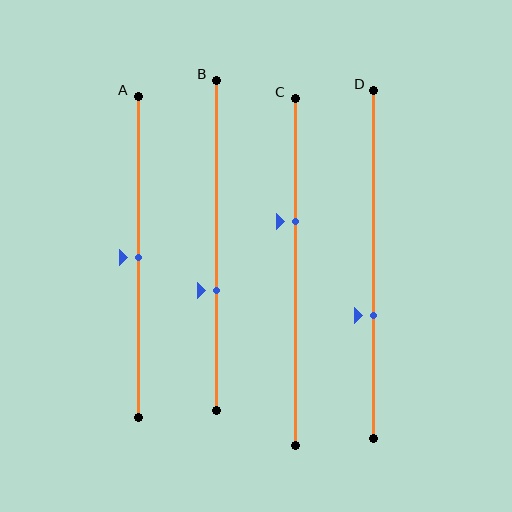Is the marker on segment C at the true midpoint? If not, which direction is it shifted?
No, the marker on segment C is shifted upward by about 15% of the segment length.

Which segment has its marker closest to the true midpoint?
Segment A has its marker closest to the true midpoint.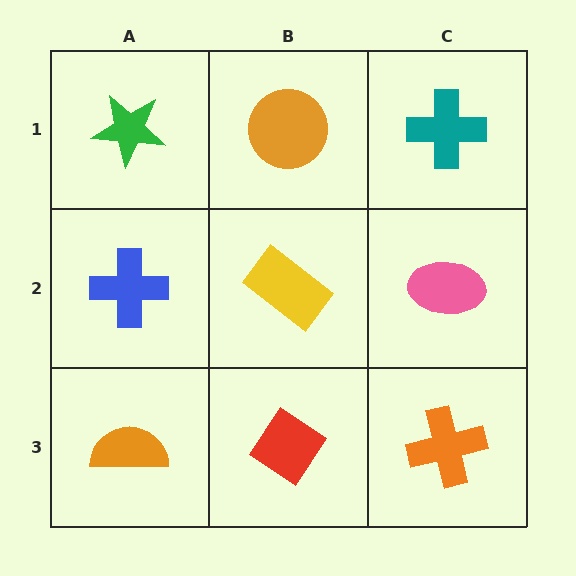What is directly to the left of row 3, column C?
A red diamond.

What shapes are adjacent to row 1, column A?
A blue cross (row 2, column A), an orange circle (row 1, column B).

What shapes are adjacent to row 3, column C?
A pink ellipse (row 2, column C), a red diamond (row 3, column B).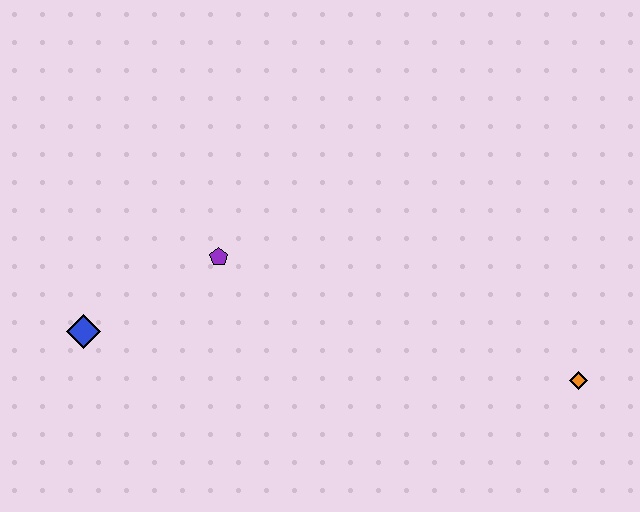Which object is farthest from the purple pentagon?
The orange diamond is farthest from the purple pentagon.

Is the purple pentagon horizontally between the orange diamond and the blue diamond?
Yes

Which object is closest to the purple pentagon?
The blue diamond is closest to the purple pentagon.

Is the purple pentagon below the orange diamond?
No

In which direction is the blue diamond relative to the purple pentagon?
The blue diamond is to the left of the purple pentagon.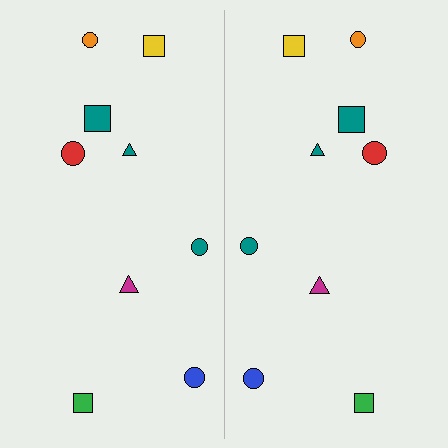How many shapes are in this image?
There are 18 shapes in this image.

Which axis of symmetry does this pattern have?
The pattern has a vertical axis of symmetry running through the center of the image.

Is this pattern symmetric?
Yes, this pattern has bilateral (reflection) symmetry.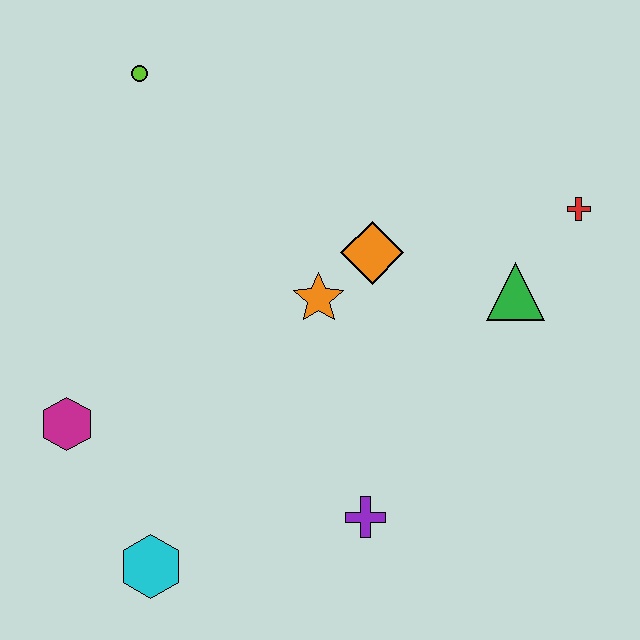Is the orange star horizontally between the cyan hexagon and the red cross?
Yes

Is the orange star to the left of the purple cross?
Yes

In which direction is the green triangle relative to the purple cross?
The green triangle is above the purple cross.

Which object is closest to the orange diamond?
The orange star is closest to the orange diamond.